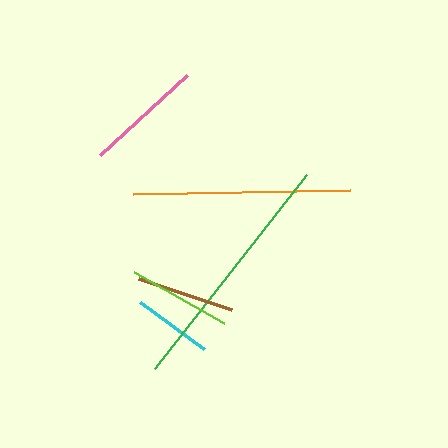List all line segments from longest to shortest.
From longest to shortest: green, orange, pink, lime, brown, cyan.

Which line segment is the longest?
The green line is the longest at approximately 247 pixels.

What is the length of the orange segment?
The orange segment is approximately 217 pixels long.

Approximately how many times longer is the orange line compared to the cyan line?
The orange line is approximately 2.7 times the length of the cyan line.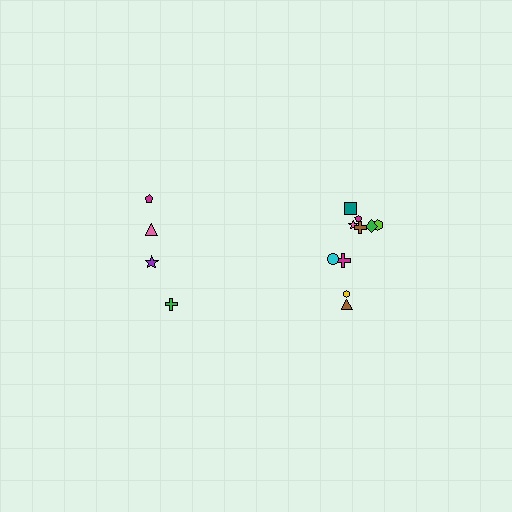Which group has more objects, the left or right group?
The right group.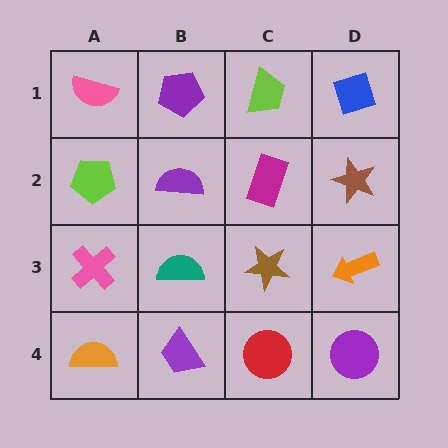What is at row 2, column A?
A lime pentagon.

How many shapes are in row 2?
4 shapes.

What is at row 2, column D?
A brown star.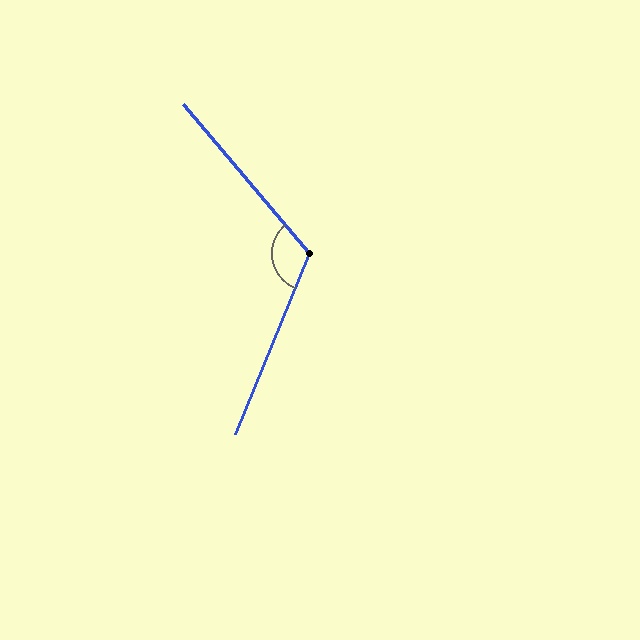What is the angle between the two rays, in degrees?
Approximately 118 degrees.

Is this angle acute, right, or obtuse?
It is obtuse.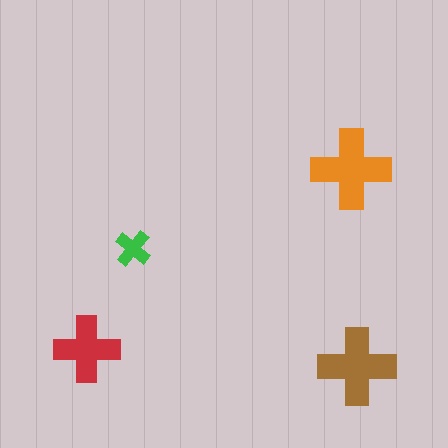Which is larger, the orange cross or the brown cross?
The orange one.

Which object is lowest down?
The brown cross is bottommost.